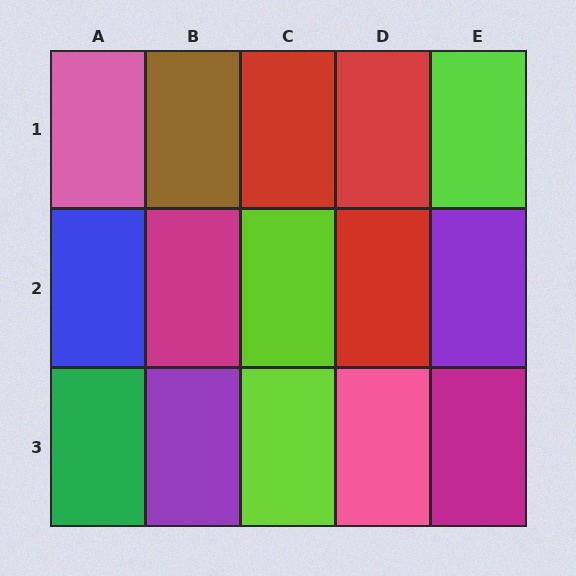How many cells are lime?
3 cells are lime.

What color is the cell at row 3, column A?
Green.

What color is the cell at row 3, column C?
Lime.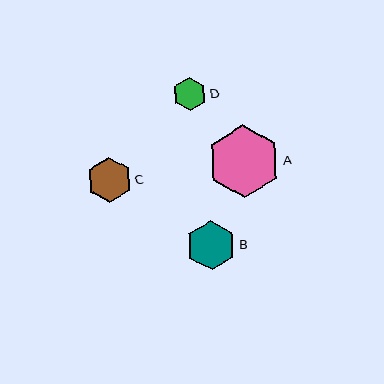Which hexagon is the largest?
Hexagon A is the largest with a size of approximately 73 pixels.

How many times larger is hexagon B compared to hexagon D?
Hexagon B is approximately 1.5 times the size of hexagon D.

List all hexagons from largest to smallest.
From largest to smallest: A, B, C, D.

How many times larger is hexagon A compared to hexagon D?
Hexagon A is approximately 2.2 times the size of hexagon D.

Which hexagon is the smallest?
Hexagon D is the smallest with a size of approximately 33 pixels.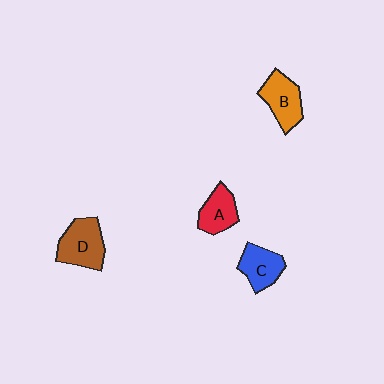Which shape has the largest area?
Shape D (brown).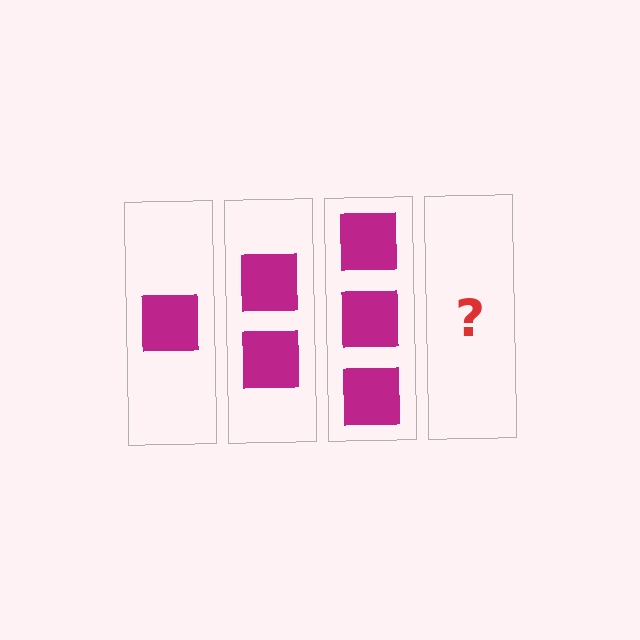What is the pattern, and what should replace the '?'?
The pattern is that each step adds one more square. The '?' should be 4 squares.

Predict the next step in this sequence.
The next step is 4 squares.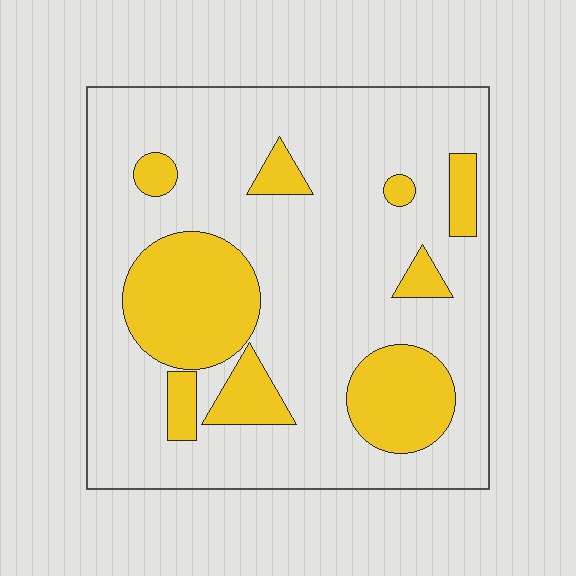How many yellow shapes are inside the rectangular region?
9.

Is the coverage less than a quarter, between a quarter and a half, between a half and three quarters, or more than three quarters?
Less than a quarter.